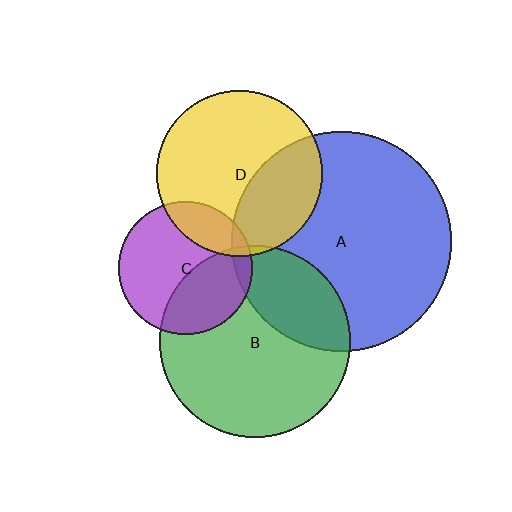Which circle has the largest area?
Circle A (blue).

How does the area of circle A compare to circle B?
Approximately 1.3 times.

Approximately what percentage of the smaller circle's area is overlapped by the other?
Approximately 35%.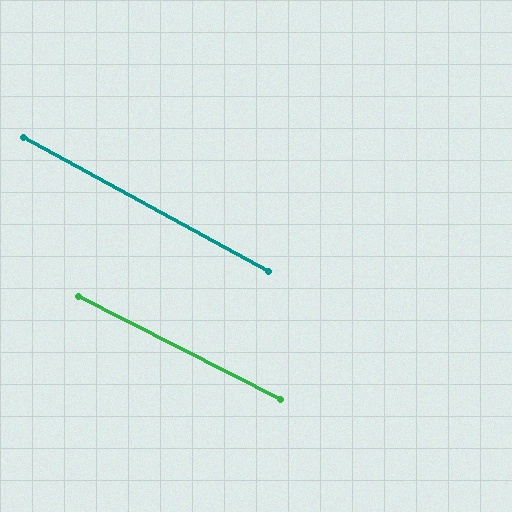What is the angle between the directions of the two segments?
Approximately 2 degrees.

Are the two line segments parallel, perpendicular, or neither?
Parallel — their directions differ by only 1.7°.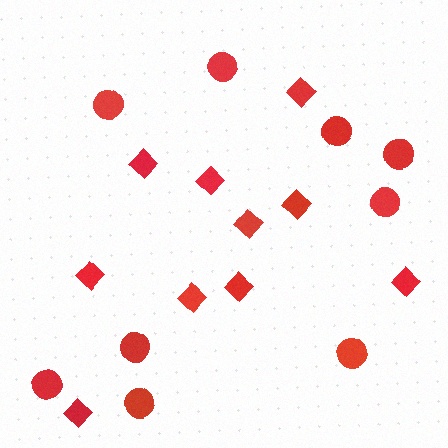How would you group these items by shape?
There are 2 groups: one group of diamonds (10) and one group of circles (9).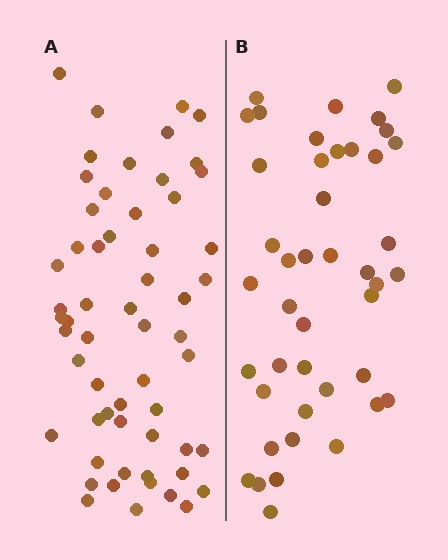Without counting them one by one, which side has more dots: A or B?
Region A (the left region) has more dots.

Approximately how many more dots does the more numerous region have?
Region A has approximately 15 more dots than region B.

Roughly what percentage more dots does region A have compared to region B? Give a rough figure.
About 35% more.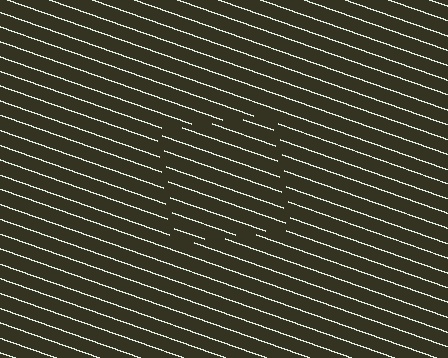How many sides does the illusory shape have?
4 sides — the line-ends trace a square.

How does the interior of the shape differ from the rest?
The interior of the shape contains the same grating, shifted by half a period — the contour is defined by the phase discontinuity where line-ends from the inner and outer gratings abut.